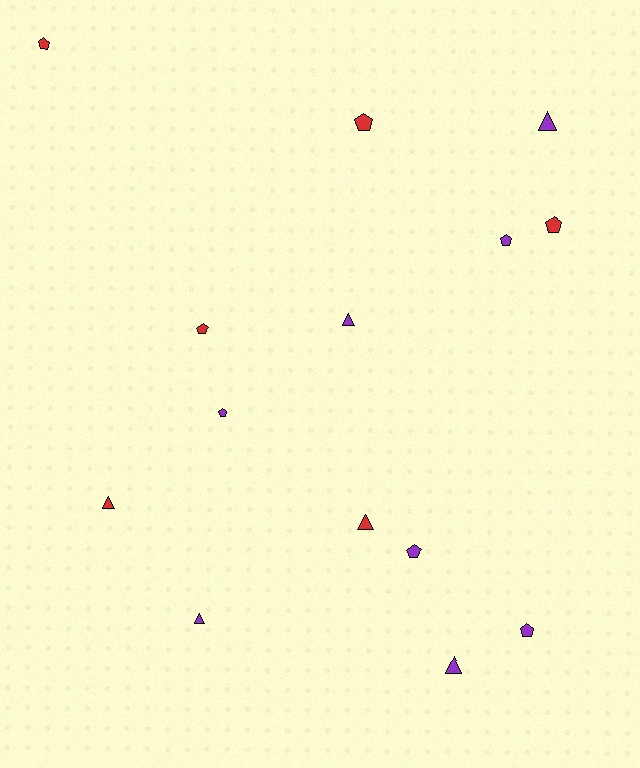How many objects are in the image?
There are 14 objects.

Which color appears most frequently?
Purple, with 8 objects.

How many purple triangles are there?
There are 4 purple triangles.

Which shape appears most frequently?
Pentagon, with 8 objects.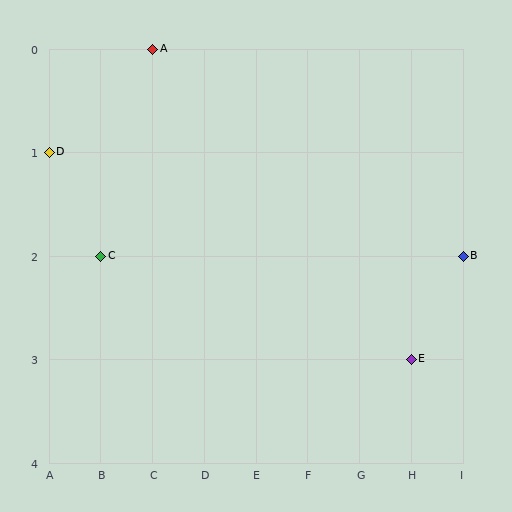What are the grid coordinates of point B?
Point B is at grid coordinates (I, 2).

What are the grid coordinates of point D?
Point D is at grid coordinates (A, 1).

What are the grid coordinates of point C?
Point C is at grid coordinates (B, 2).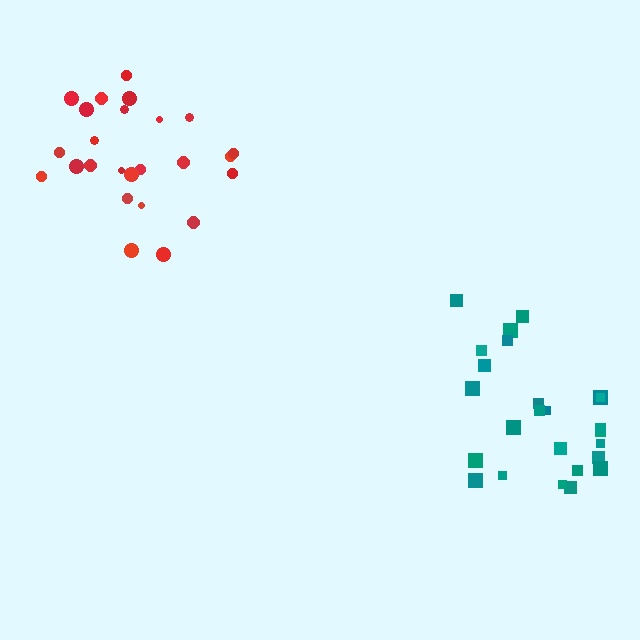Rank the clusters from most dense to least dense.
teal, red.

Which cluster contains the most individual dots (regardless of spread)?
Red (26).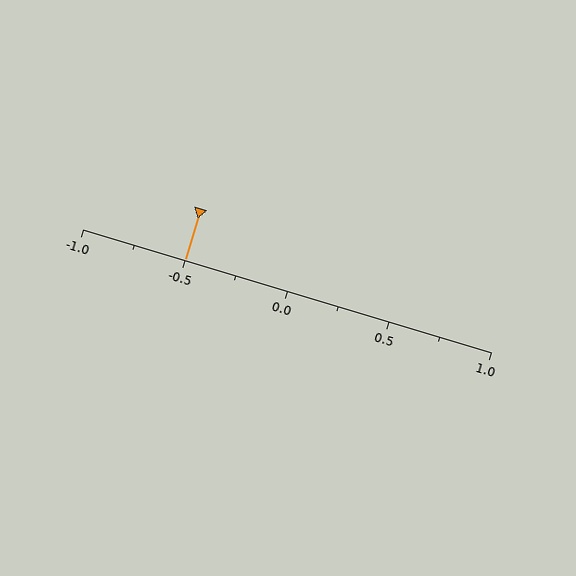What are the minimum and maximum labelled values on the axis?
The axis runs from -1.0 to 1.0.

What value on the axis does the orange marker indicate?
The marker indicates approximately -0.5.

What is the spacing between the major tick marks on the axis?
The major ticks are spaced 0.5 apart.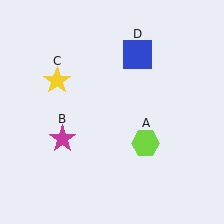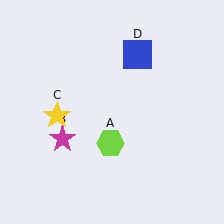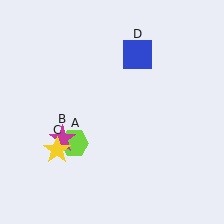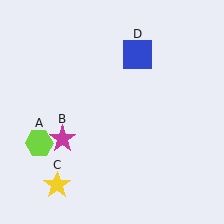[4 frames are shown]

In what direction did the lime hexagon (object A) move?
The lime hexagon (object A) moved left.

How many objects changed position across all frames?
2 objects changed position: lime hexagon (object A), yellow star (object C).